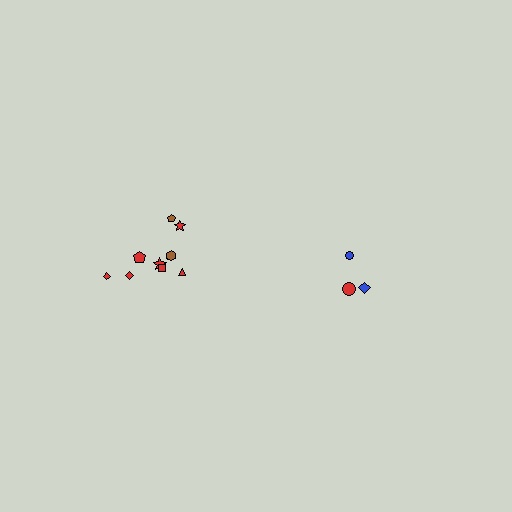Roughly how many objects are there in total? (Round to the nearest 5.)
Roughly 15 objects in total.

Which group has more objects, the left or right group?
The left group.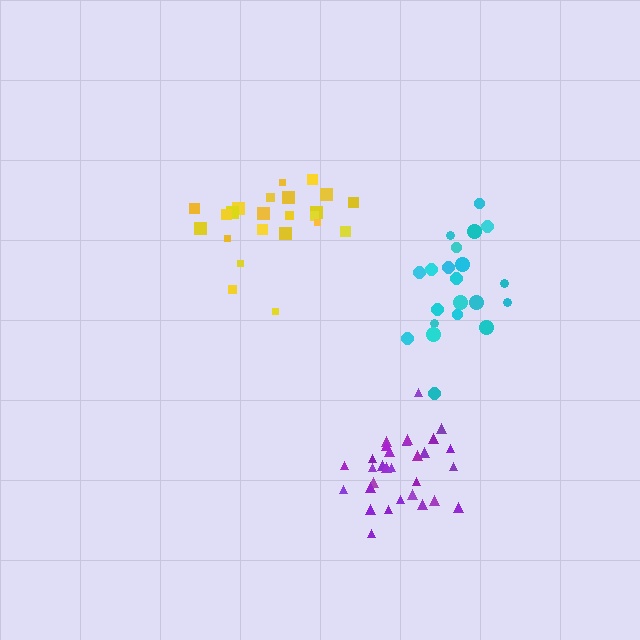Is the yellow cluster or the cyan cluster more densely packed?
Cyan.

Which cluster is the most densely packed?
Purple.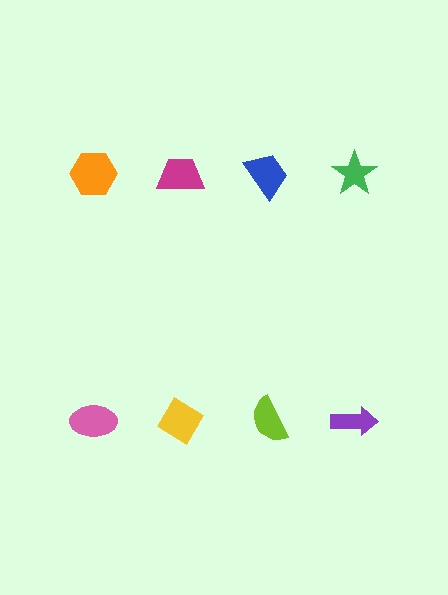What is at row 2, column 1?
A pink ellipse.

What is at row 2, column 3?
A lime semicircle.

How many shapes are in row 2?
4 shapes.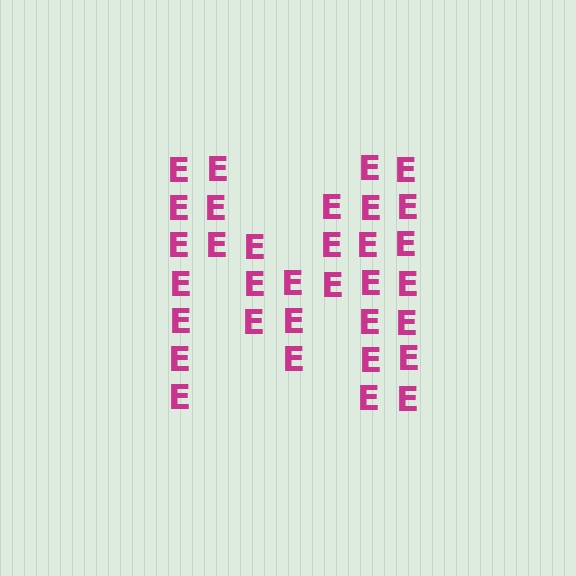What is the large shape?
The large shape is the letter M.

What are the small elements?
The small elements are letter E's.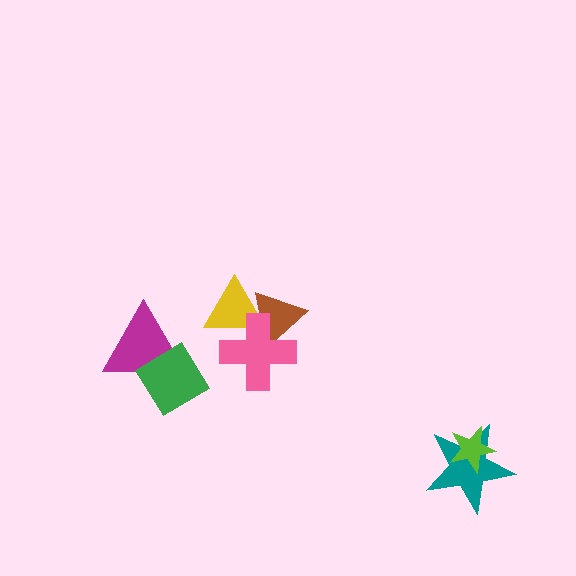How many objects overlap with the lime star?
1 object overlaps with the lime star.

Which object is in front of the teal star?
The lime star is in front of the teal star.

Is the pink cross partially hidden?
No, no other shape covers it.